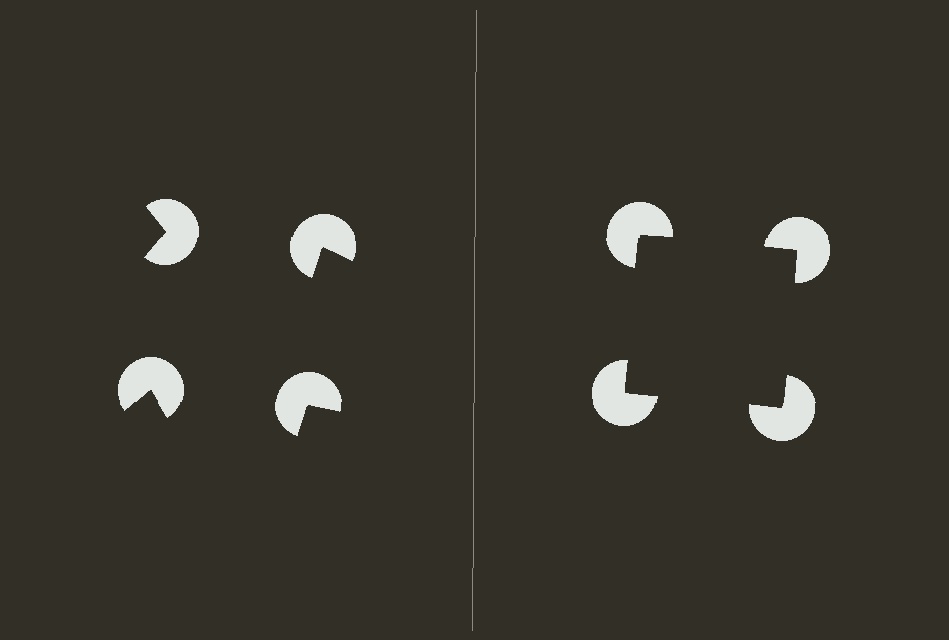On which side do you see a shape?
An illusory square appears on the right side. On the left side the wedge cuts are rotated, so no coherent shape forms.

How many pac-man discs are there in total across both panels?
8 — 4 on each side.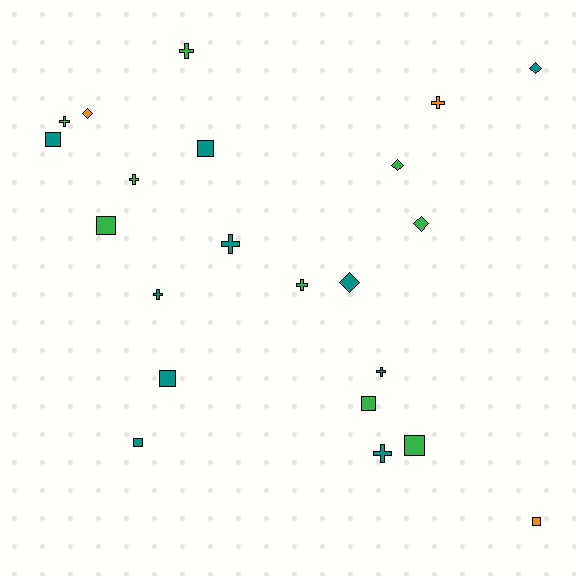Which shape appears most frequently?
Cross, with 9 objects.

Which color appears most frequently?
Teal, with 10 objects.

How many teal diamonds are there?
There are 2 teal diamonds.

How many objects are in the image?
There are 22 objects.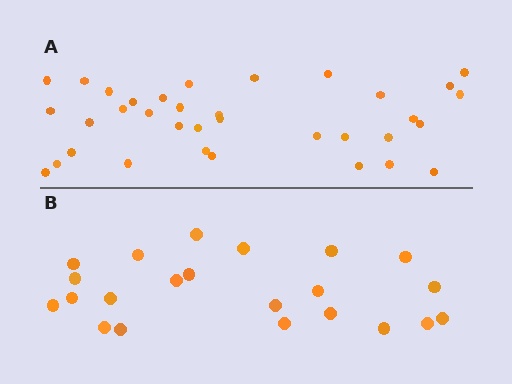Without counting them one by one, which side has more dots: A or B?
Region A (the top region) has more dots.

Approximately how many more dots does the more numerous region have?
Region A has approximately 15 more dots than region B.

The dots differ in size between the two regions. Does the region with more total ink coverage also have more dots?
No. Region B has more total ink coverage because its dots are larger, but region A actually contains more individual dots. Total area can be misleading — the number of items is what matters here.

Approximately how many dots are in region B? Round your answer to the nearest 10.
About 20 dots. (The exact count is 22, which rounds to 20.)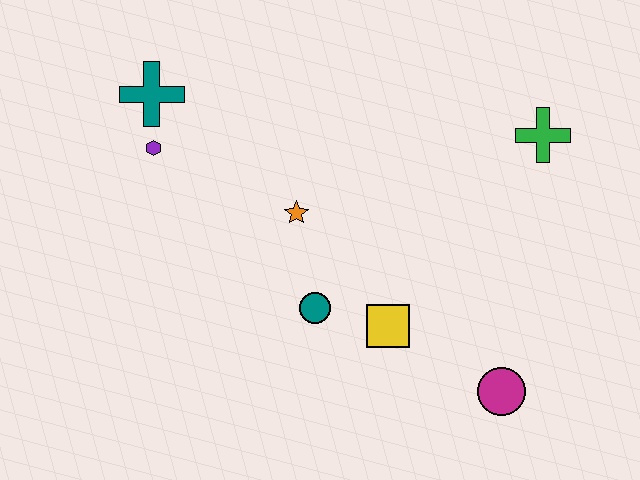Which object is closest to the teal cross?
The purple hexagon is closest to the teal cross.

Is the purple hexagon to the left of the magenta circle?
Yes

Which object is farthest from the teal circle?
The green cross is farthest from the teal circle.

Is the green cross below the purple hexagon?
No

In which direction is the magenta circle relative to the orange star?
The magenta circle is to the right of the orange star.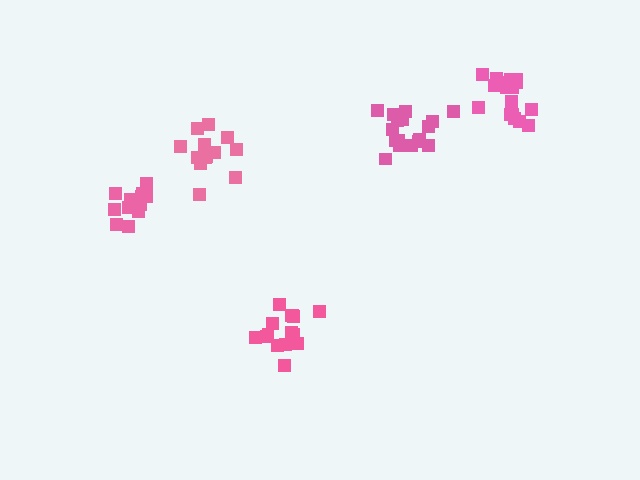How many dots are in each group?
Group 1: 14 dots, Group 2: 17 dots, Group 3: 17 dots, Group 4: 15 dots, Group 5: 12 dots (75 total).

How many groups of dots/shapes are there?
There are 5 groups.